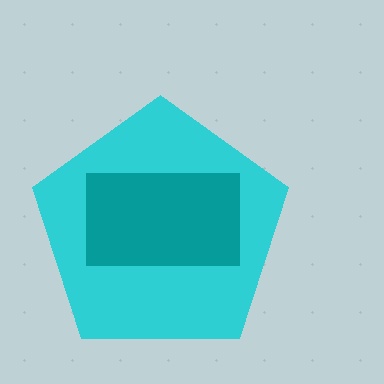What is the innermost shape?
The teal rectangle.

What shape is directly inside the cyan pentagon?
The teal rectangle.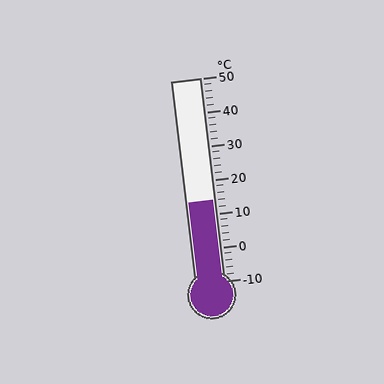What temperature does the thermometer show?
The thermometer shows approximately 14°C.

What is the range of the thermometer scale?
The thermometer scale ranges from -10°C to 50°C.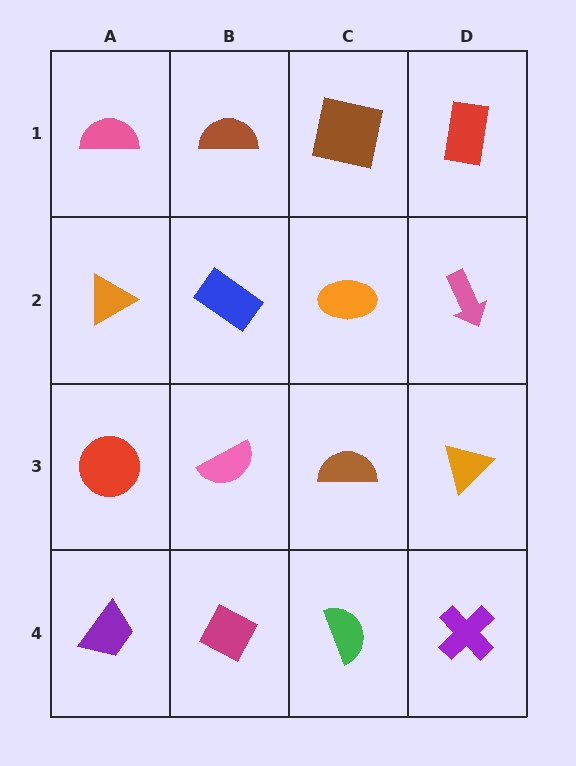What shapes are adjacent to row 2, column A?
A pink semicircle (row 1, column A), a red circle (row 3, column A), a blue rectangle (row 2, column B).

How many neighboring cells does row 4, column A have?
2.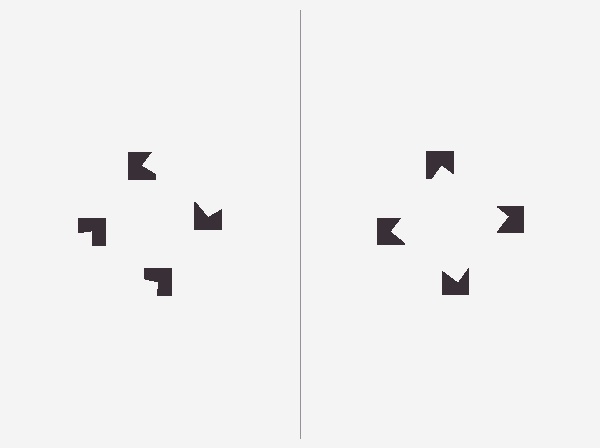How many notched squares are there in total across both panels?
8 — 4 on each side.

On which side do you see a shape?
An illusory square appears on the right side. On the left side the wedge cuts are rotated, so no coherent shape forms.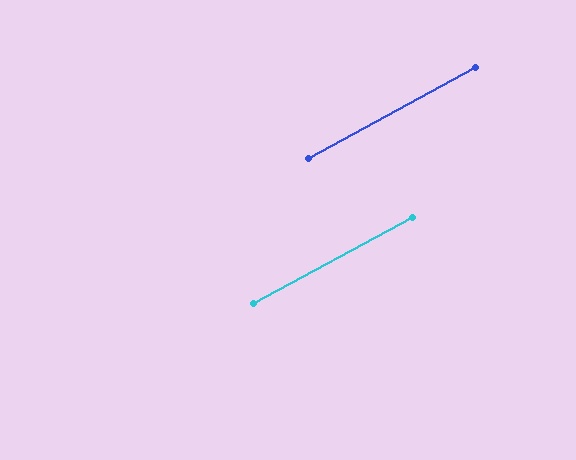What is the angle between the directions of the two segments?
Approximately 0 degrees.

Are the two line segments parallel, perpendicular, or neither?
Parallel — their directions differ by only 0.4°.